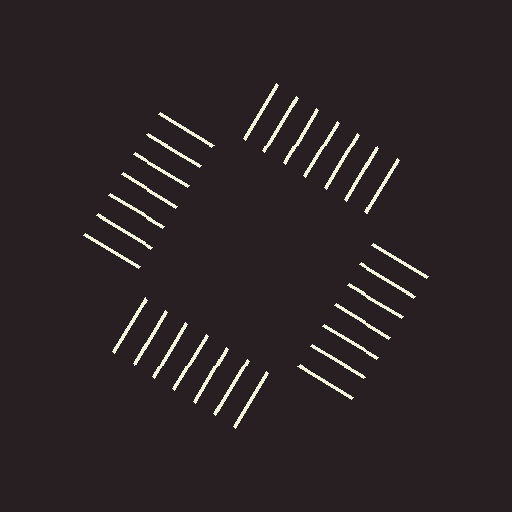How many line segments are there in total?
28 — 7 along each of the 4 edges.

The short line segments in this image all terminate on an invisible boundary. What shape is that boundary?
An illusory square — the line segments terminate on its edges but no continuous stroke is drawn.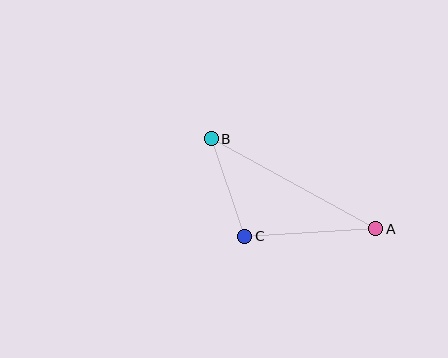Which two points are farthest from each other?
Points A and B are farthest from each other.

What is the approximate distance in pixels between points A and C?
The distance between A and C is approximately 131 pixels.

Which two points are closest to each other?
Points B and C are closest to each other.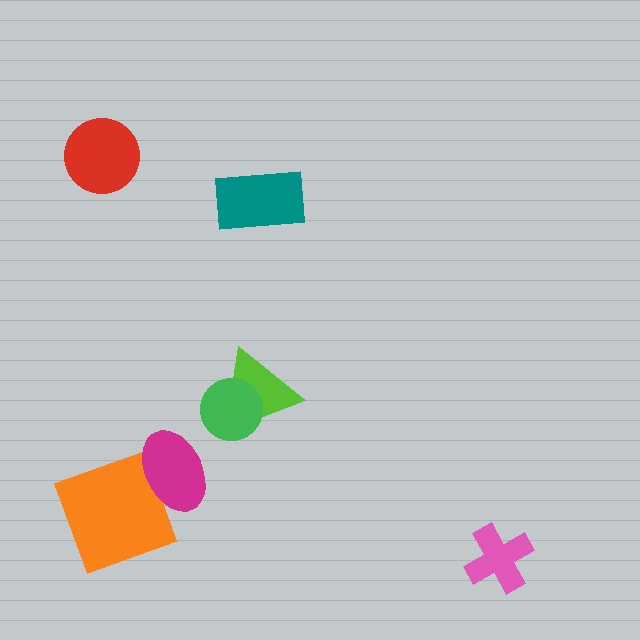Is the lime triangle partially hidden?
Yes, it is partially covered by another shape.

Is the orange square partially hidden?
Yes, it is partially covered by another shape.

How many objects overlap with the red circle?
0 objects overlap with the red circle.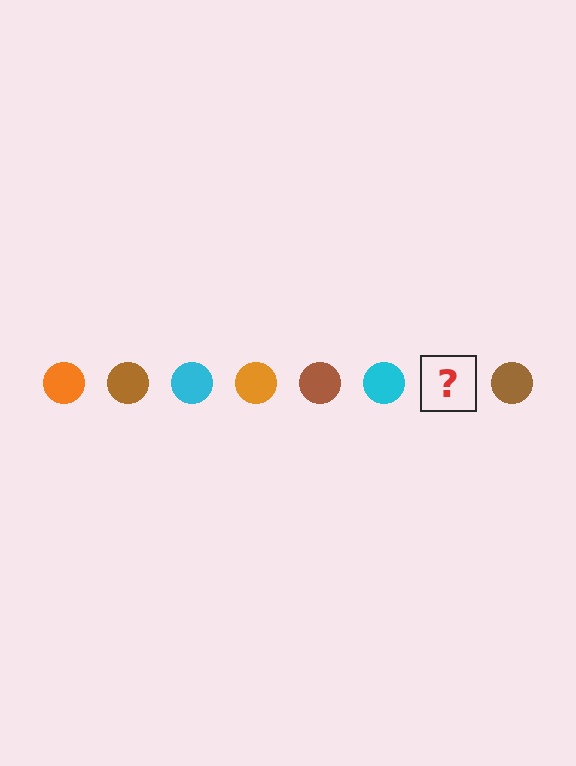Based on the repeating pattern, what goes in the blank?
The blank should be an orange circle.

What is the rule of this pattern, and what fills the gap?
The rule is that the pattern cycles through orange, brown, cyan circles. The gap should be filled with an orange circle.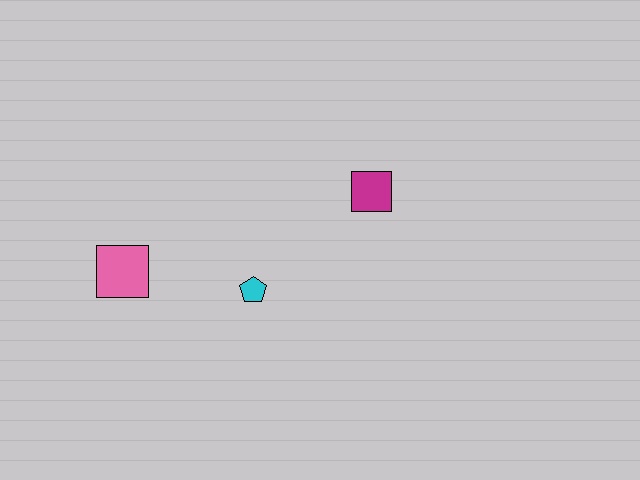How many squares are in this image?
There are 2 squares.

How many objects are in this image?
There are 3 objects.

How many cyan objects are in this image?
There is 1 cyan object.